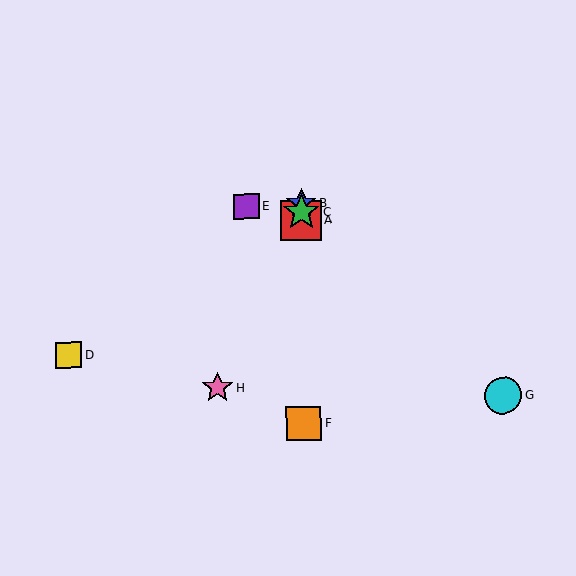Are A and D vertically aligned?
No, A is at x≈301 and D is at x≈69.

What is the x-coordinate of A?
Object A is at x≈301.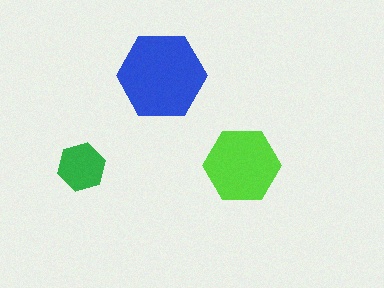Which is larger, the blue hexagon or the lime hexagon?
The blue one.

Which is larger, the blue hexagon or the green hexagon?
The blue one.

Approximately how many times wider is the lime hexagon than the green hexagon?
About 1.5 times wider.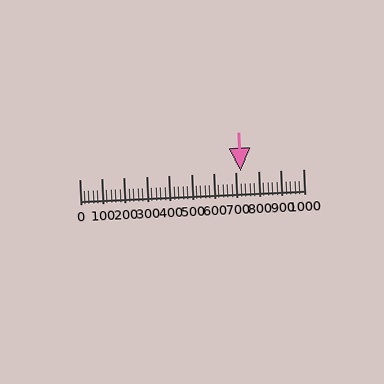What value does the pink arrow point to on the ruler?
The pink arrow points to approximately 720.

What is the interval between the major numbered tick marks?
The major tick marks are spaced 100 units apart.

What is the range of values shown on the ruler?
The ruler shows values from 0 to 1000.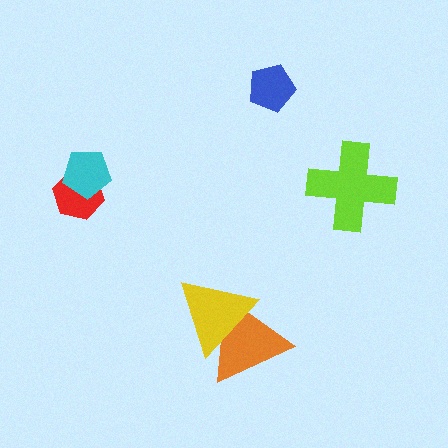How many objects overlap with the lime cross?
0 objects overlap with the lime cross.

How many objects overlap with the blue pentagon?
0 objects overlap with the blue pentagon.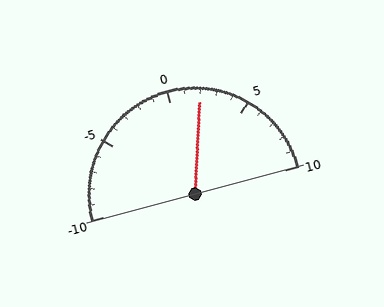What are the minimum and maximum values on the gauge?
The gauge ranges from -10 to 10.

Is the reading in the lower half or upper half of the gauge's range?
The reading is in the upper half of the range (-10 to 10).